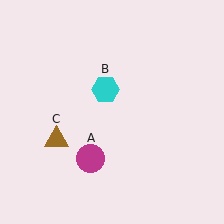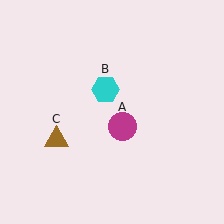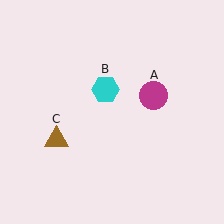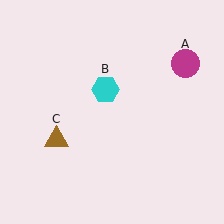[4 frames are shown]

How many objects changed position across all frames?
1 object changed position: magenta circle (object A).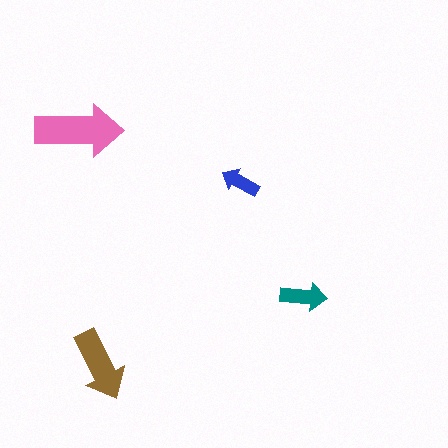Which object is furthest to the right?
The teal arrow is rightmost.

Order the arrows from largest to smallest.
the pink one, the brown one, the teal one, the blue one.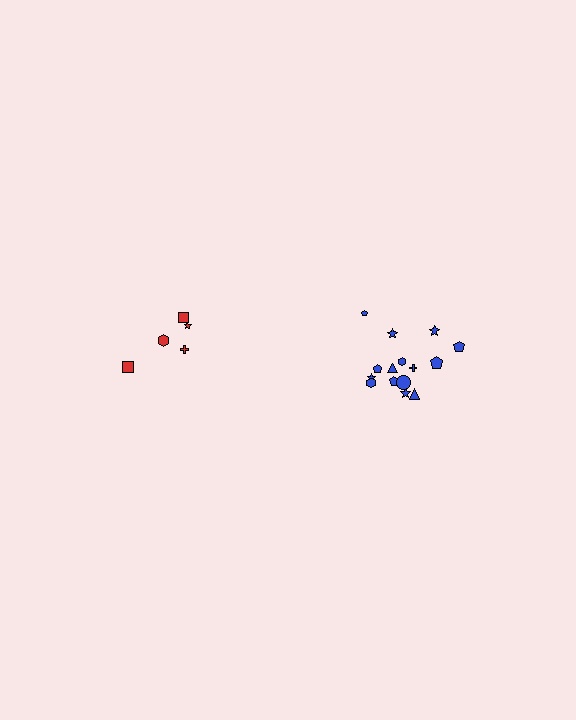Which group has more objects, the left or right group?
The right group.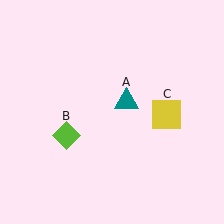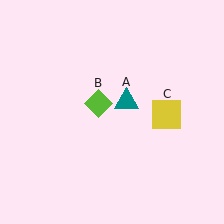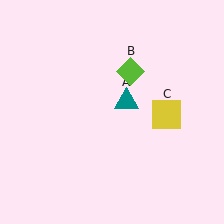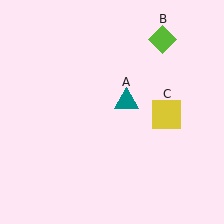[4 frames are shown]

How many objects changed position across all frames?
1 object changed position: lime diamond (object B).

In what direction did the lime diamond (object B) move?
The lime diamond (object B) moved up and to the right.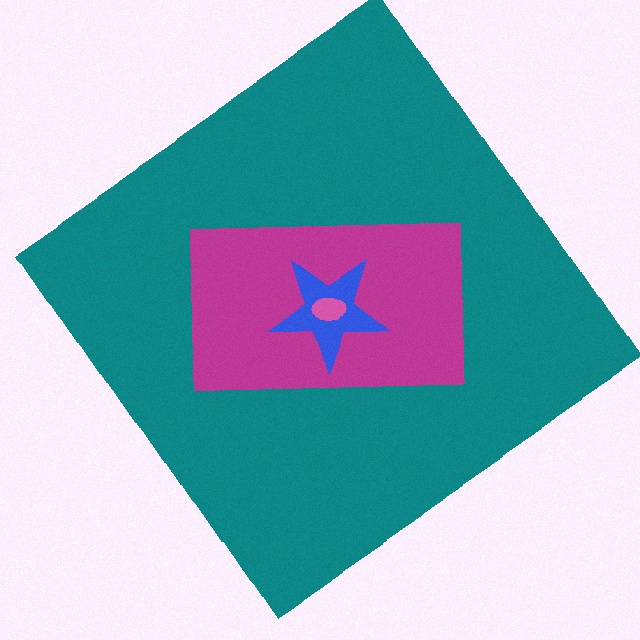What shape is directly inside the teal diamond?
The magenta rectangle.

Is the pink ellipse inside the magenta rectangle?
Yes.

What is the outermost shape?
The teal diamond.